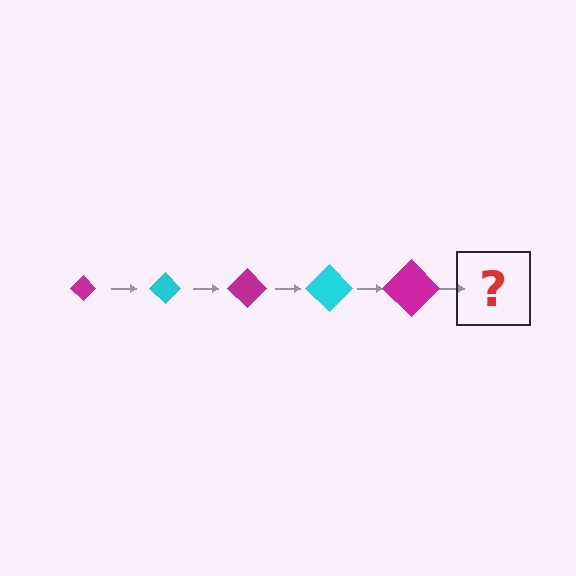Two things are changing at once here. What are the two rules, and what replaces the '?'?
The two rules are that the diamond grows larger each step and the color cycles through magenta and cyan. The '?' should be a cyan diamond, larger than the previous one.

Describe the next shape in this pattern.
It should be a cyan diamond, larger than the previous one.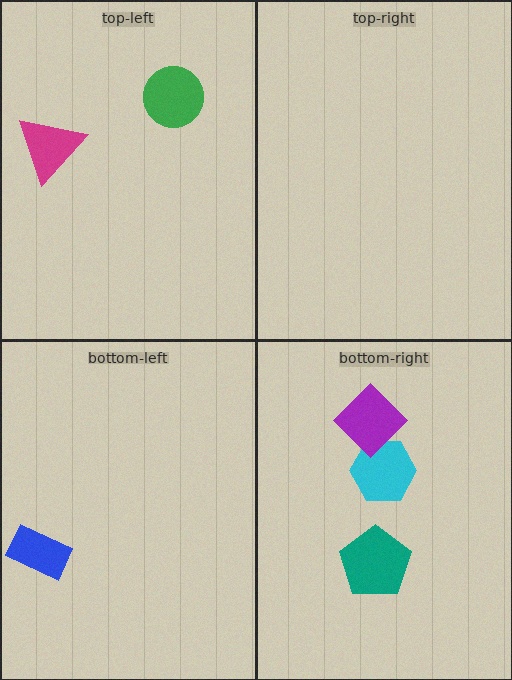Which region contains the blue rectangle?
The bottom-left region.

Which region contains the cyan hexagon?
The bottom-right region.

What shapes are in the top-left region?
The green circle, the magenta triangle.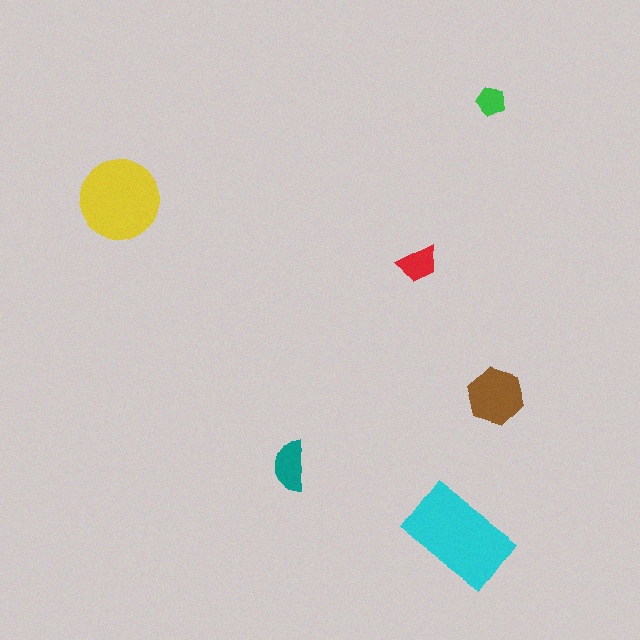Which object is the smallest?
The green pentagon.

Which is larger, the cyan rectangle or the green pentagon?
The cyan rectangle.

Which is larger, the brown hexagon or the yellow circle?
The yellow circle.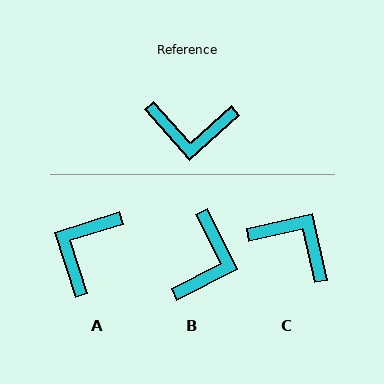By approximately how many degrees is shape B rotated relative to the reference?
Approximately 75 degrees counter-clockwise.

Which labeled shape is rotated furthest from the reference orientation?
C, about 151 degrees away.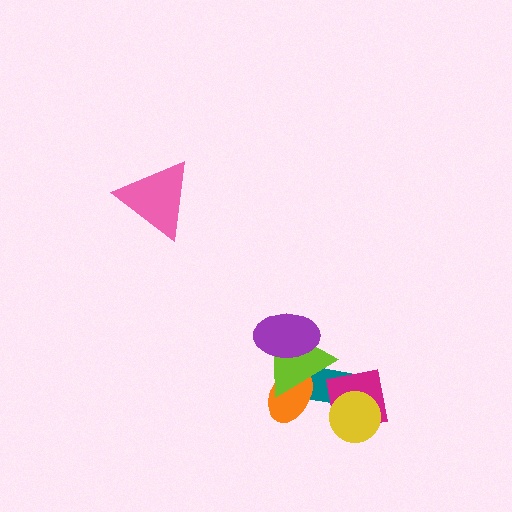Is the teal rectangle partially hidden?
Yes, it is partially covered by another shape.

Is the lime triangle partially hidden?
Yes, it is partially covered by another shape.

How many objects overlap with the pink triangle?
0 objects overlap with the pink triangle.